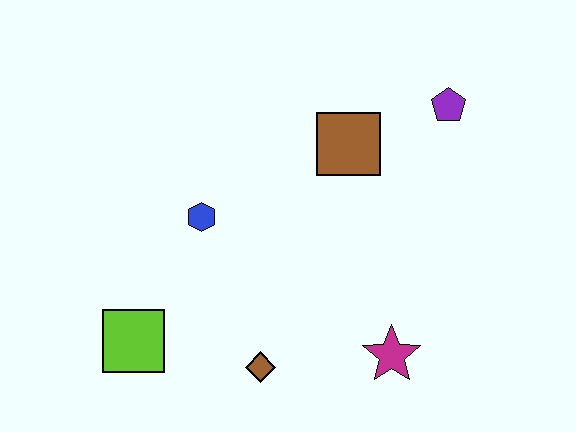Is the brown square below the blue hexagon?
No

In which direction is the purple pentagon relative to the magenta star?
The purple pentagon is above the magenta star.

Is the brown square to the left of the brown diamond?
No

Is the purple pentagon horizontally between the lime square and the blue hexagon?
No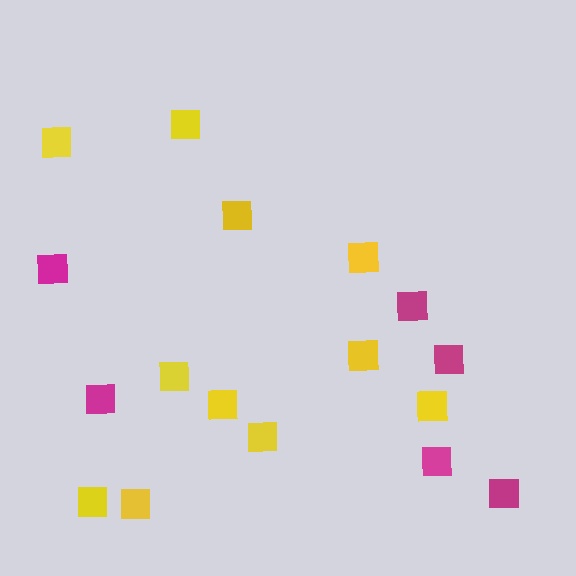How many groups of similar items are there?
There are 2 groups: one group of magenta squares (6) and one group of yellow squares (11).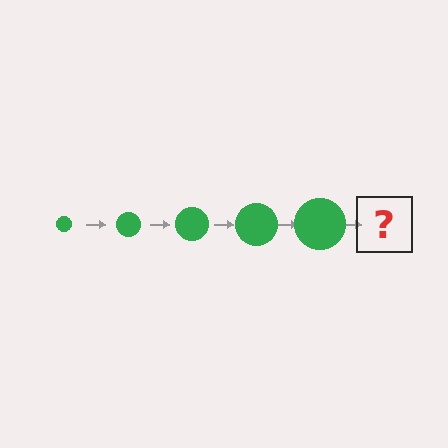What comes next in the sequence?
The next element should be a green circle, larger than the previous one.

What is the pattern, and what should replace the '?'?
The pattern is that the circle gets progressively larger each step. The '?' should be a green circle, larger than the previous one.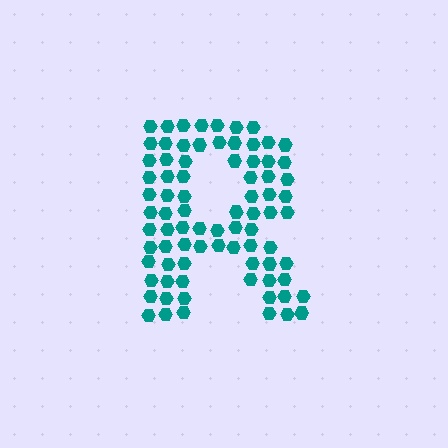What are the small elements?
The small elements are hexagons.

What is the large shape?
The large shape is the letter R.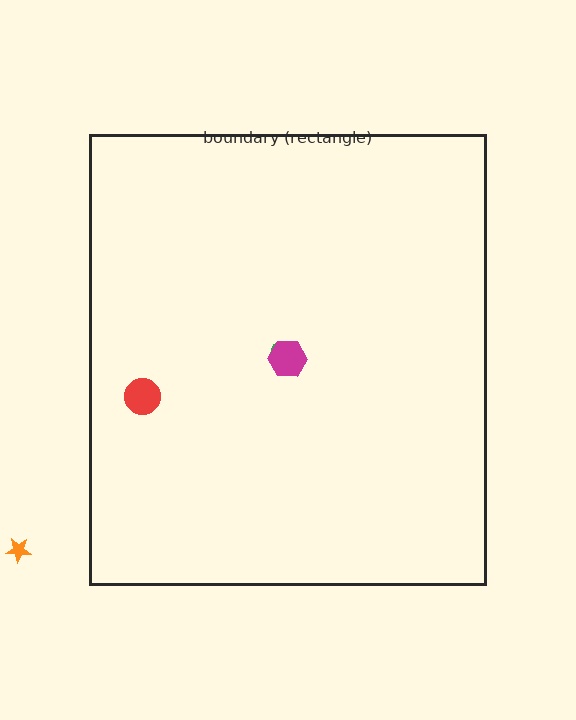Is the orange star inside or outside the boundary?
Outside.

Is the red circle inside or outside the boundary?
Inside.